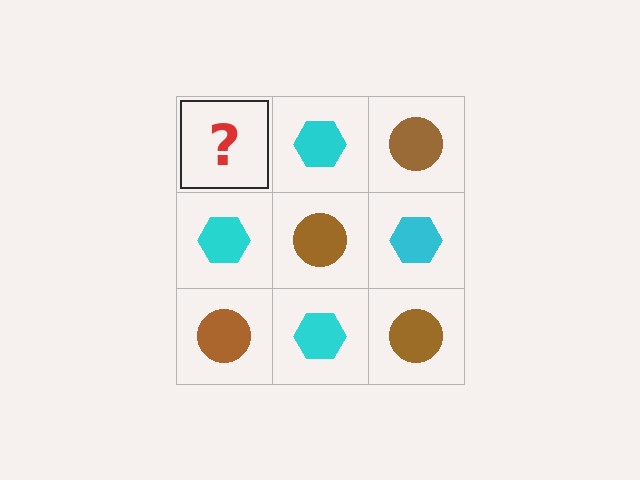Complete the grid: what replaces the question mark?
The question mark should be replaced with a brown circle.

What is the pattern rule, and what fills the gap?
The rule is that it alternates brown circle and cyan hexagon in a checkerboard pattern. The gap should be filled with a brown circle.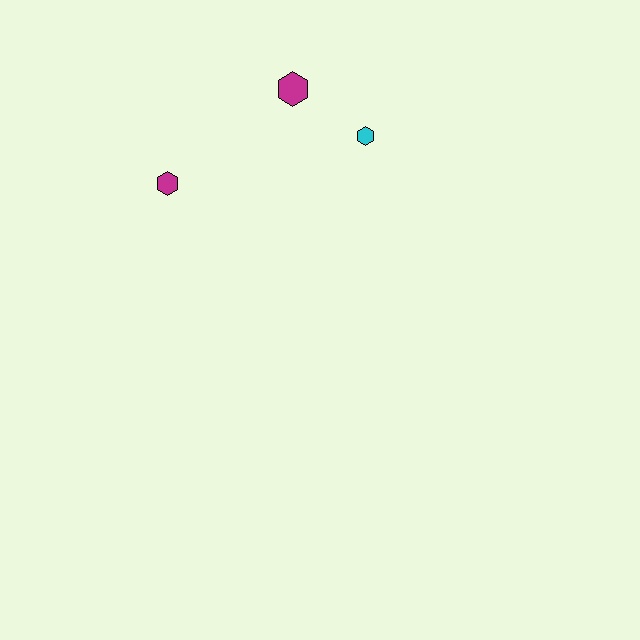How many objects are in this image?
There are 3 objects.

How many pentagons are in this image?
There are no pentagons.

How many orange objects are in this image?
There are no orange objects.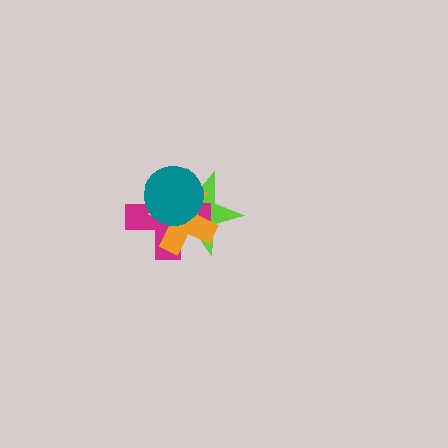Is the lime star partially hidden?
Yes, it is partially covered by another shape.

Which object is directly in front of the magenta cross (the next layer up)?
The orange cross is directly in front of the magenta cross.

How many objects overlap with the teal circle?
3 objects overlap with the teal circle.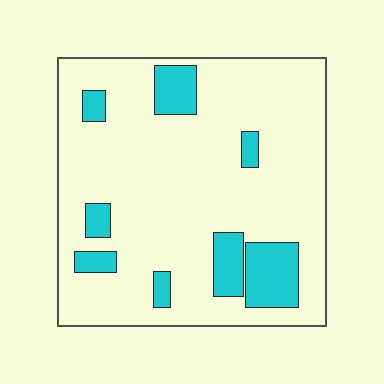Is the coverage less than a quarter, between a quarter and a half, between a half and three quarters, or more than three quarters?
Less than a quarter.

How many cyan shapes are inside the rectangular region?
8.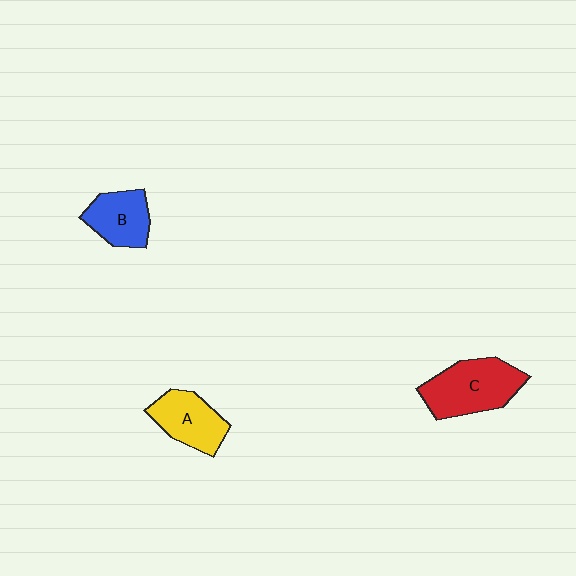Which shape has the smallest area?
Shape B (blue).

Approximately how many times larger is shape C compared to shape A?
Approximately 1.4 times.